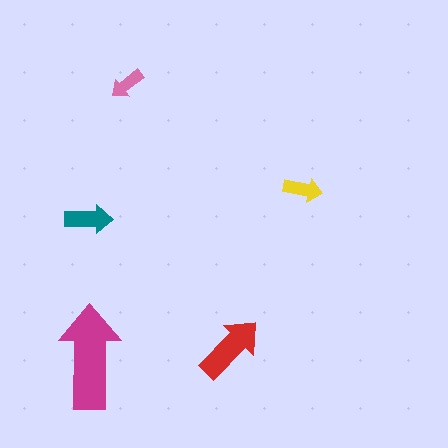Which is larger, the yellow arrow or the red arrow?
The red one.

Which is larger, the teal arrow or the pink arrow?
The teal one.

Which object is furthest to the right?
The yellow arrow is rightmost.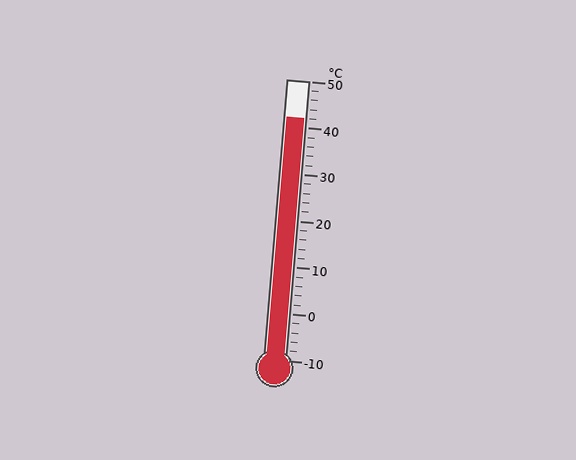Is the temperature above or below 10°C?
The temperature is above 10°C.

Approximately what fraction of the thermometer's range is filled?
The thermometer is filled to approximately 85% of its range.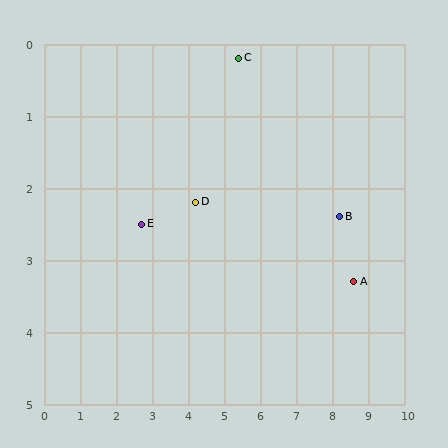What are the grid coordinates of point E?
Point E is at approximately (2.7, 2.5).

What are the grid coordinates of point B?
Point B is at approximately (8.2, 2.4).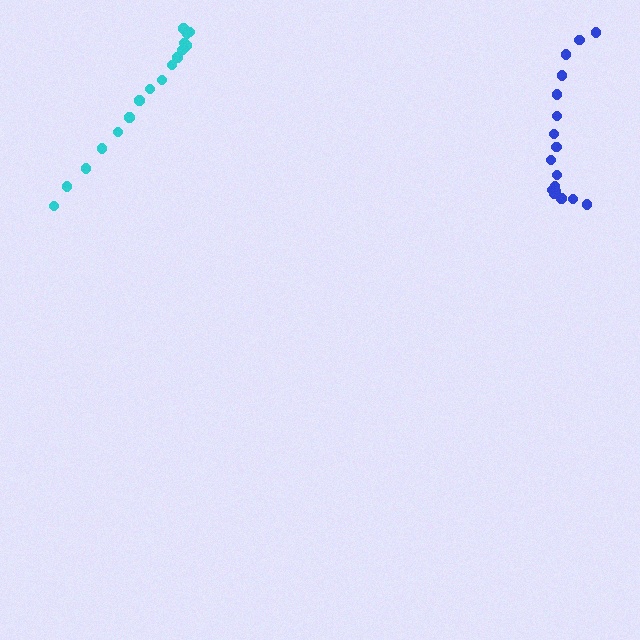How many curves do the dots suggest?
There are 2 distinct paths.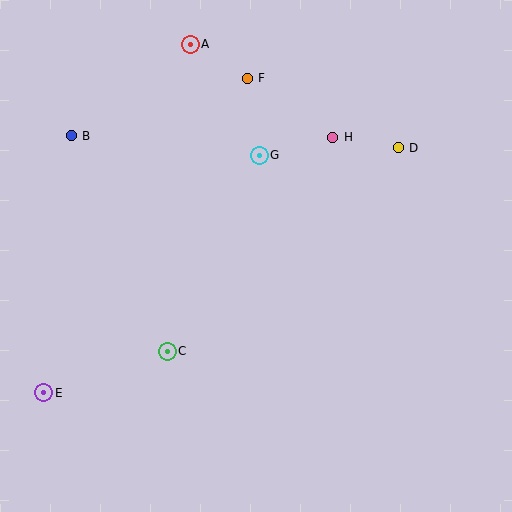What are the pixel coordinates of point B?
Point B is at (71, 136).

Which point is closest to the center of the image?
Point G at (259, 155) is closest to the center.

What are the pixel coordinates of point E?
Point E is at (44, 393).